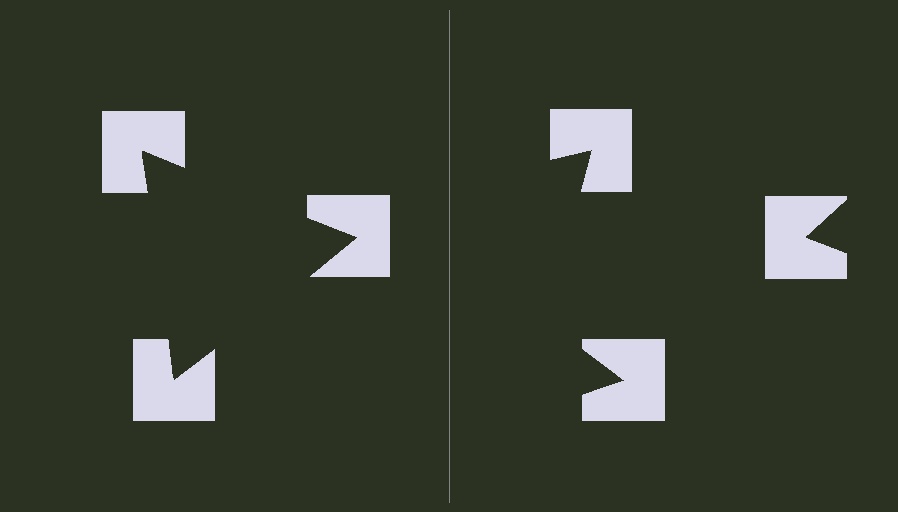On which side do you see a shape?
An illusory triangle appears on the left side. On the right side the wedge cuts are rotated, so no coherent shape forms.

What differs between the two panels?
The notched squares are positioned identically on both sides; only the wedge orientations differ. On the left they align to a triangle; on the right they are misaligned.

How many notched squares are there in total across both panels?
6 — 3 on each side.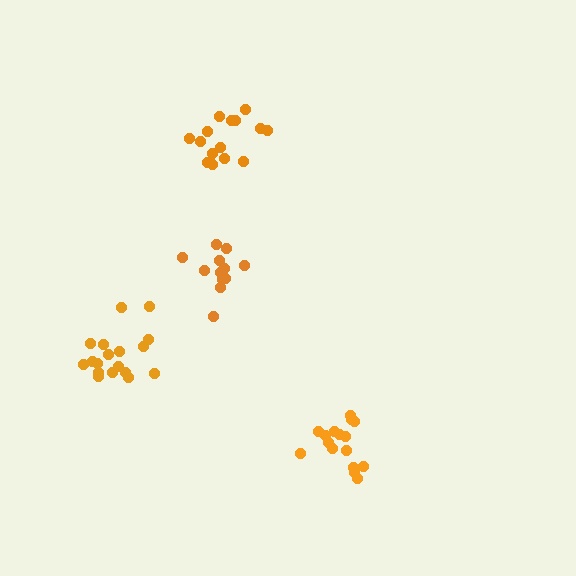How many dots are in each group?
Group 1: 12 dots, Group 2: 16 dots, Group 3: 18 dots, Group 4: 15 dots (61 total).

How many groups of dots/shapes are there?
There are 4 groups.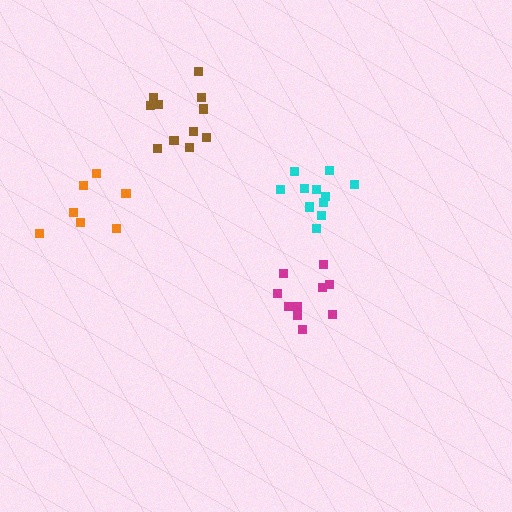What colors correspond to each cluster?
The clusters are colored: cyan, magenta, orange, brown.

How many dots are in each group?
Group 1: 11 dots, Group 2: 10 dots, Group 3: 7 dots, Group 4: 11 dots (39 total).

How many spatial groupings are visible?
There are 4 spatial groupings.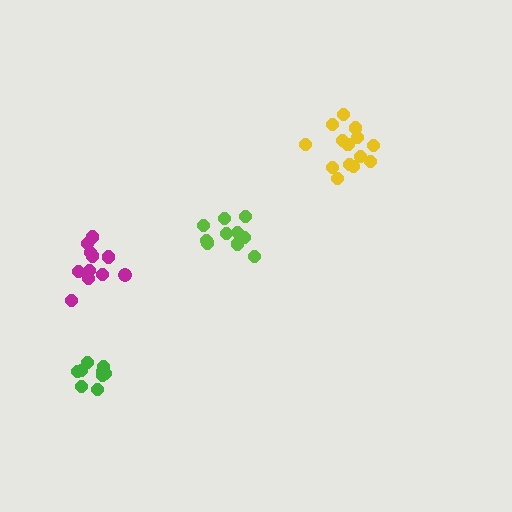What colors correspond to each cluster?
The clusters are colored: yellow, lime, magenta, green.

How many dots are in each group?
Group 1: 14 dots, Group 2: 10 dots, Group 3: 11 dots, Group 4: 10 dots (45 total).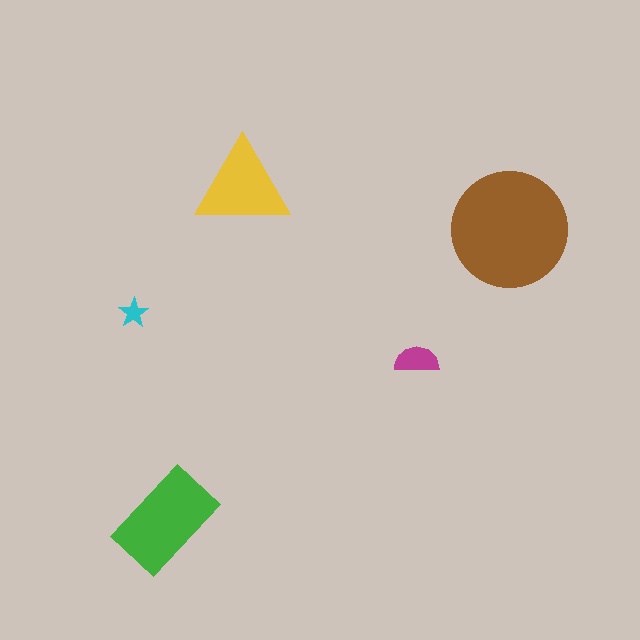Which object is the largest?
The brown circle.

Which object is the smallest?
The cyan star.